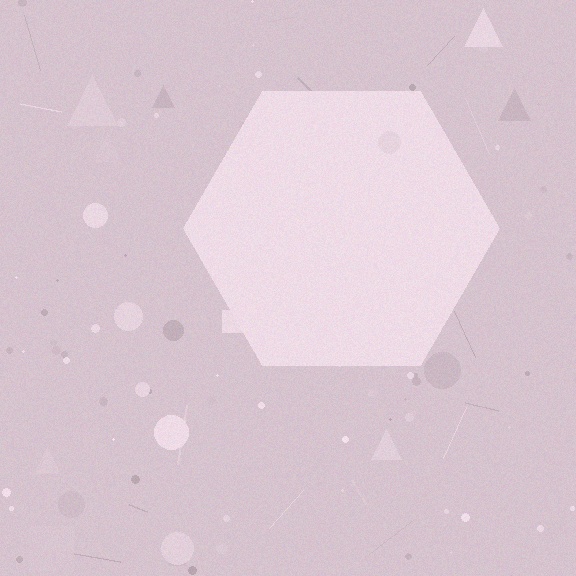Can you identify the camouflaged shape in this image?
The camouflaged shape is a hexagon.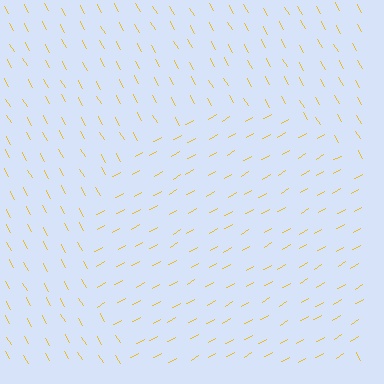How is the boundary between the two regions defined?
The boundary is defined purely by a change in line orientation (approximately 90 degrees difference). All lines are the same color and thickness.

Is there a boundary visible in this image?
Yes, there is a texture boundary formed by a change in line orientation.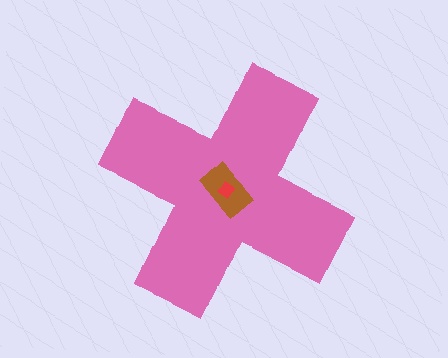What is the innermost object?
The red diamond.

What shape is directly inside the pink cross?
The brown rectangle.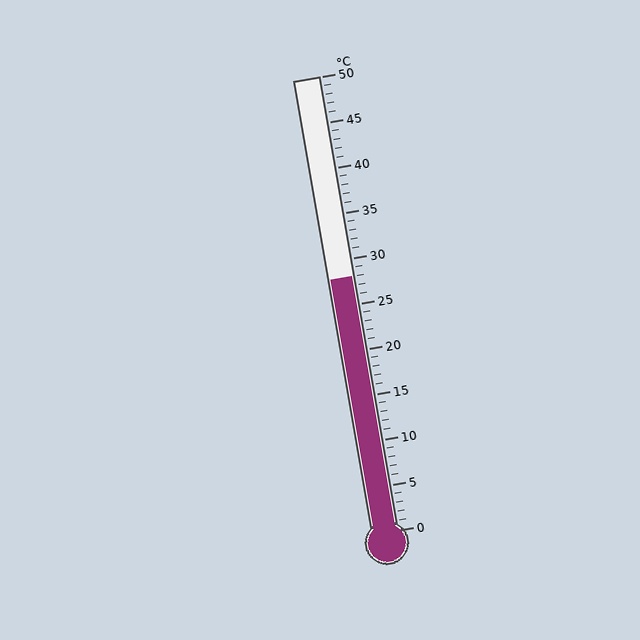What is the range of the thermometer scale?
The thermometer scale ranges from 0°C to 50°C.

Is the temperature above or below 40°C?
The temperature is below 40°C.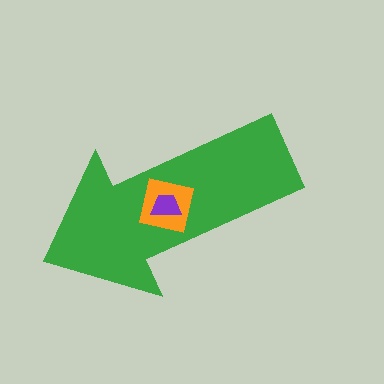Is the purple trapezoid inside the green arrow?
Yes.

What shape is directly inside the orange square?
The purple trapezoid.